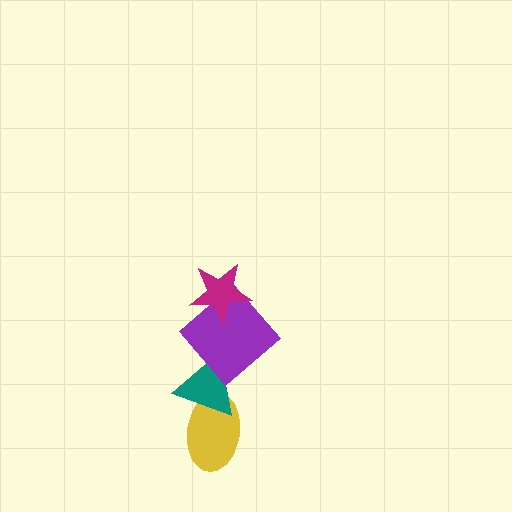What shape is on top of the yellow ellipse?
The teal triangle is on top of the yellow ellipse.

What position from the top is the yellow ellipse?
The yellow ellipse is 4th from the top.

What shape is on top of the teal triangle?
The purple diamond is on top of the teal triangle.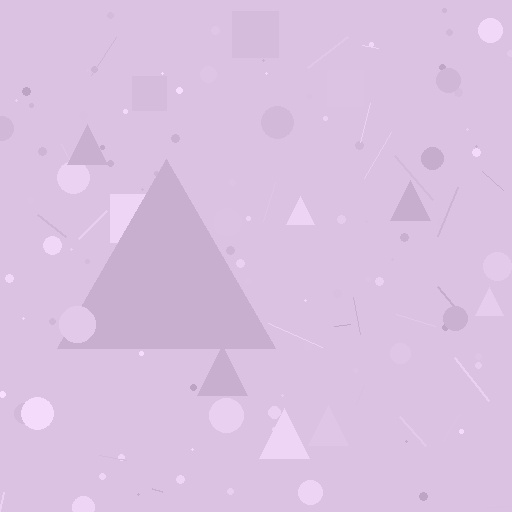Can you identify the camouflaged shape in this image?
The camouflaged shape is a triangle.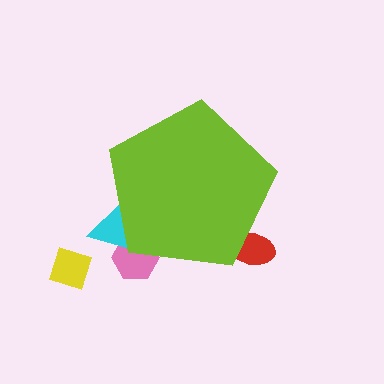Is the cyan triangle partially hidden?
Yes, the cyan triangle is partially hidden behind the lime pentagon.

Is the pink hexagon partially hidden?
Yes, the pink hexagon is partially hidden behind the lime pentagon.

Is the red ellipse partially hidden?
Yes, the red ellipse is partially hidden behind the lime pentagon.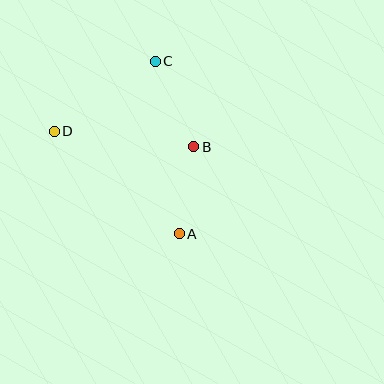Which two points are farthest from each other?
Points A and C are farthest from each other.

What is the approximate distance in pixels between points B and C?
The distance between B and C is approximately 94 pixels.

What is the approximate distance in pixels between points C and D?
The distance between C and D is approximately 123 pixels.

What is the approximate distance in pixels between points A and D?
The distance between A and D is approximately 161 pixels.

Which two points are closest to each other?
Points A and B are closest to each other.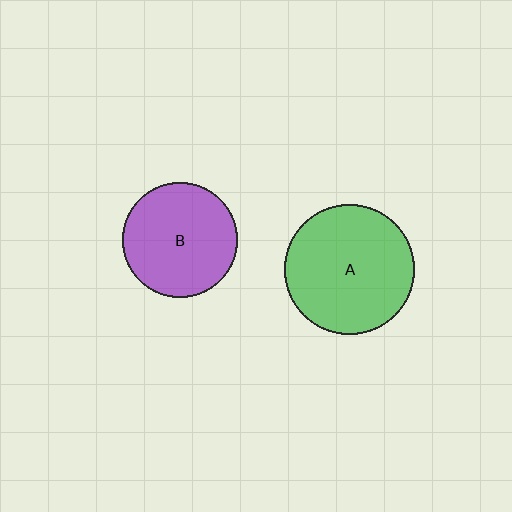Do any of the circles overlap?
No, none of the circles overlap.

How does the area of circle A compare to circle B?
Approximately 1.3 times.